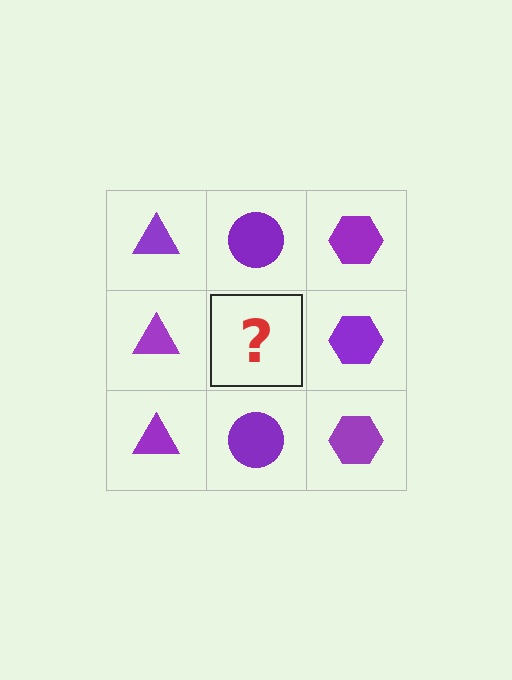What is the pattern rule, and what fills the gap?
The rule is that each column has a consistent shape. The gap should be filled with a purple circle.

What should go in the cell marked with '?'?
The missing cell should contain a purple circle.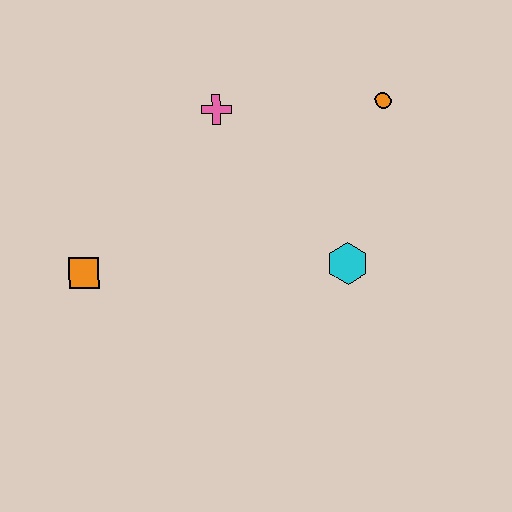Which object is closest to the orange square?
The pink cross is closest to the orange square.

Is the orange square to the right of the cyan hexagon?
No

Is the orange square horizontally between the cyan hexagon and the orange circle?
No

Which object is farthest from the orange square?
The orange circle is farthest from the orange square.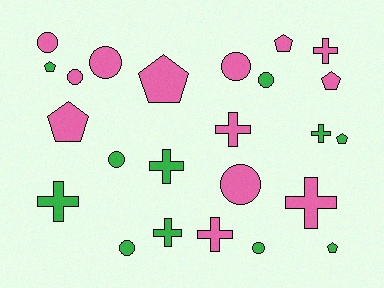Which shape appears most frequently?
Circle, with 9 objects.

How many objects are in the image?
There are 24 objects.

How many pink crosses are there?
There are 4 pink crosses.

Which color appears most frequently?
Pink, with 13 objects.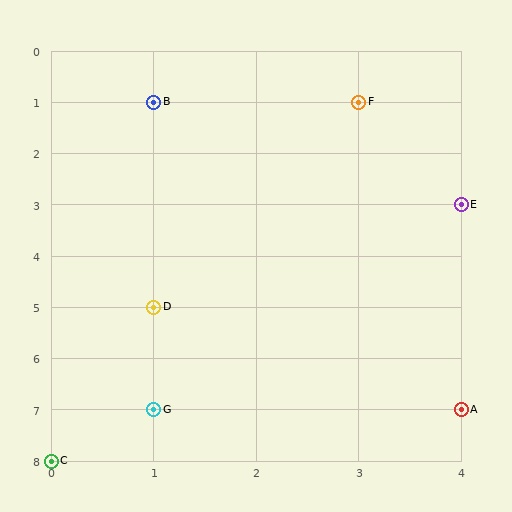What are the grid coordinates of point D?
Point D is at grid coordinates (1, 5).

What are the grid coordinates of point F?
Point F is at grid coordinates (3, 1).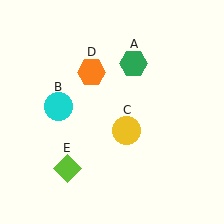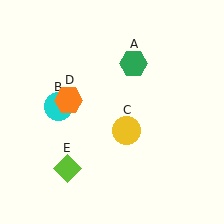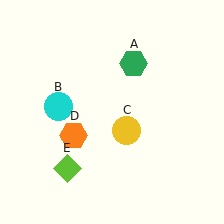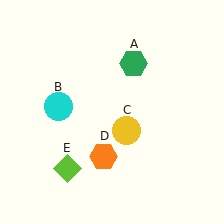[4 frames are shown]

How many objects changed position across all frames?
1 object changed position: orange hexagon (object D).